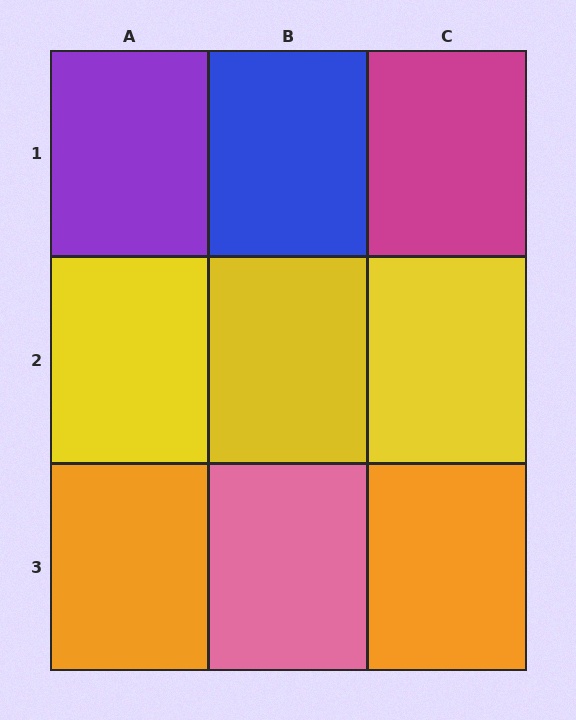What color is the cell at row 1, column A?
Purple.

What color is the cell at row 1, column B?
Blue.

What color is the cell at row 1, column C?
Magenta.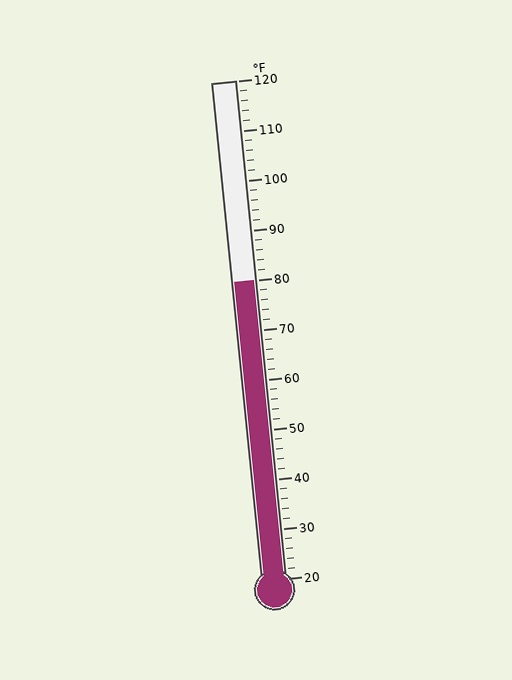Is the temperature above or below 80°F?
The temperature is at 80°F.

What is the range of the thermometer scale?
The thermometer scale ranges from 20°F to 120°F.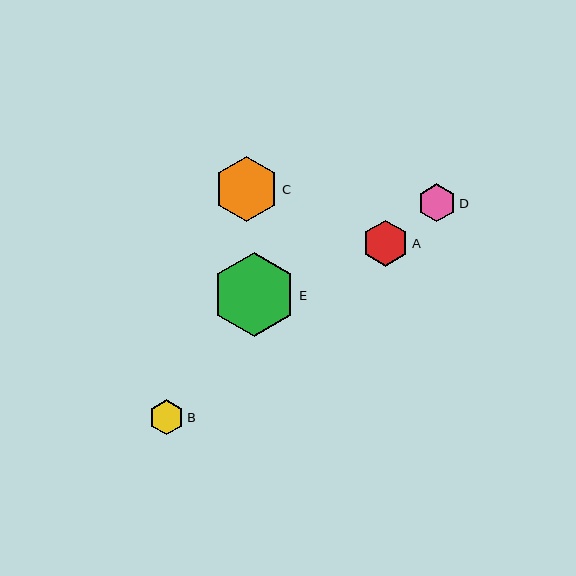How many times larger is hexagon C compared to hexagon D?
Hexagon C is approximately 1.7 times the size of hexagon D.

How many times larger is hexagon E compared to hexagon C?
Hexagon E is approximately 1.3 times the size of hexagon C.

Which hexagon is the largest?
Hexagon E is the largest with a size of approximately 83 pixels.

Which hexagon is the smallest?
Hexagon B is the smallest with a size of approximately 35 pixels.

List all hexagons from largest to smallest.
From largest to smallest: E, C, A, D, B.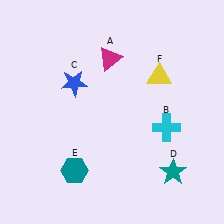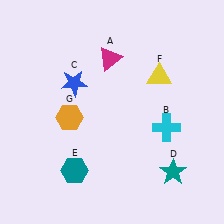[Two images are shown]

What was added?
An orange hexagon (G) was added in Image 2.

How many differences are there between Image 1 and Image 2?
There is 1 difference between the two images.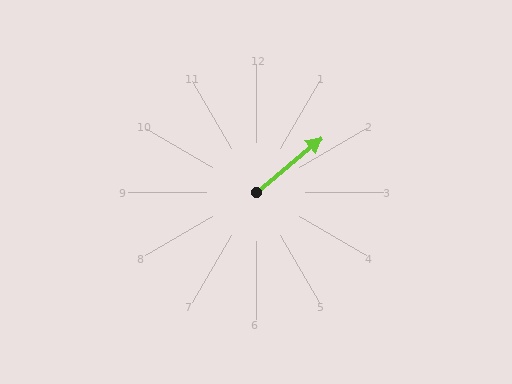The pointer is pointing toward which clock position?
Roughly 2 o'clock.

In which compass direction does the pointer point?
Northeast.